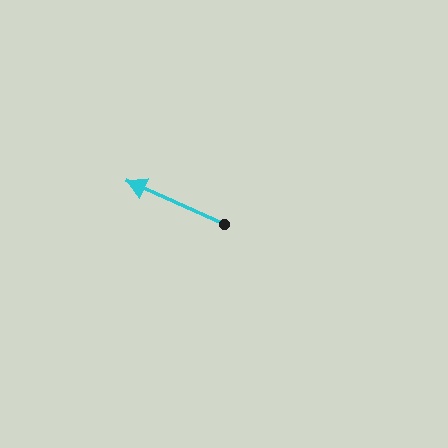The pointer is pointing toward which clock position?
Roughly 10 o'clock.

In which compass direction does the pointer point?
Northwest.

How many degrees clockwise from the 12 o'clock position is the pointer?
Approximately 294 degrees.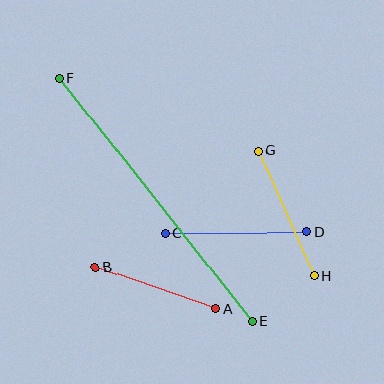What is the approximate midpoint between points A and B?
The midpoint is at approximately (155, 288) pixels.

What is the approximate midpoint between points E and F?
The midpoint is at approximately (156, 199) pixels.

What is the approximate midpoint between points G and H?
The midpoint is at approximately (286, 214) pixels.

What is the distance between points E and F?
The distance is approximately 310 pixels.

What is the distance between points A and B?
The distance is approximately 128 pixels.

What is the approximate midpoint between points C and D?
The midpoint is at approximately (236, 233) pixels.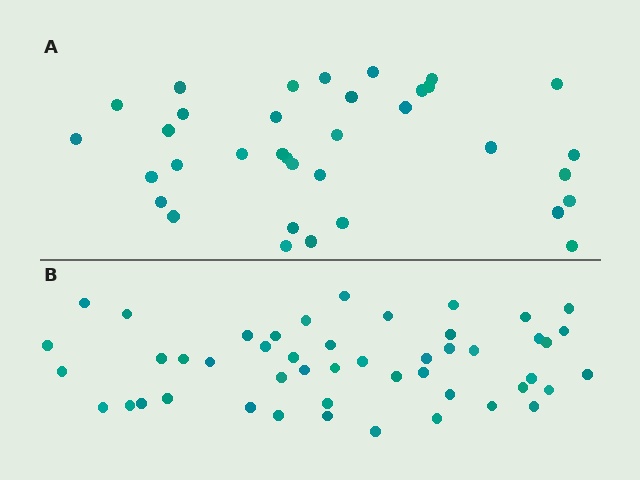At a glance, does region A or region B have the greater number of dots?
Region B (the bottom region) has more dots.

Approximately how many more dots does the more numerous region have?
Region B has approximately 15 more dots than region A.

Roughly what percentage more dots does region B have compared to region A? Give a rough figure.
About 35% more.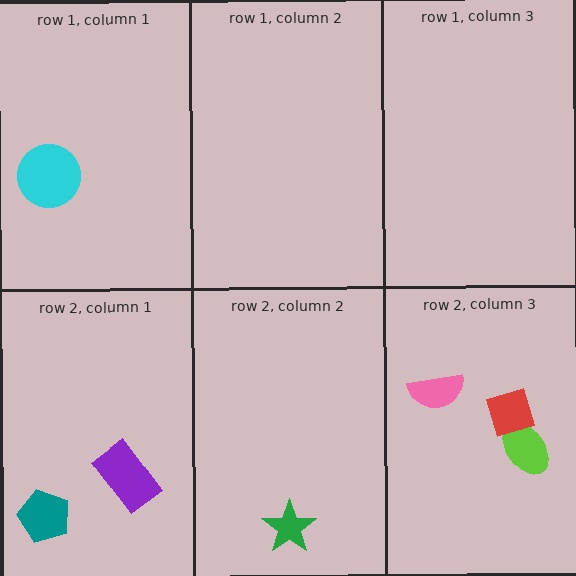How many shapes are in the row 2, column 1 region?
2.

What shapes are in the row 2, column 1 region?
The teal pentagon, the purple rectangle.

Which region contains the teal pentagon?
The row 2, column 1 region.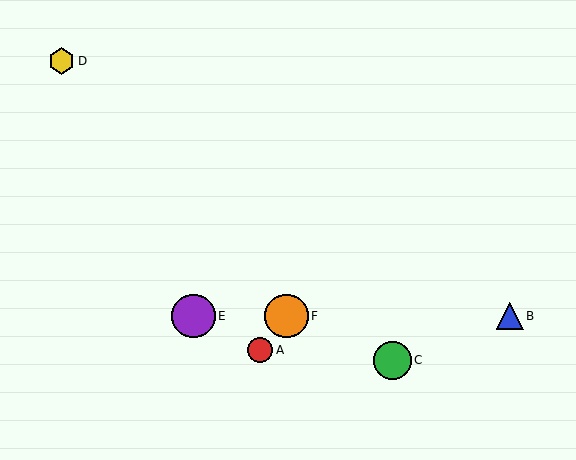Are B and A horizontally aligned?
No, B is at y≈316 and A is at y≈350.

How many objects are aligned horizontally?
3 objects (B, E, F) are aligned horizontally.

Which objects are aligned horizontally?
Objects B, E, F are aligned horizontally.